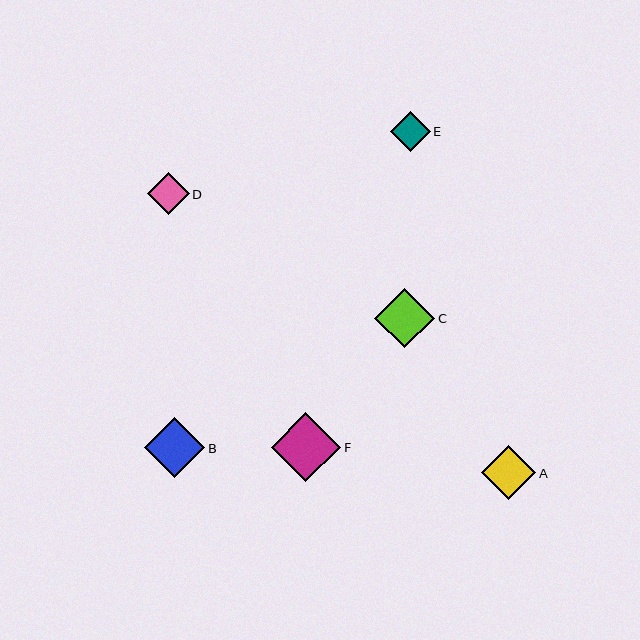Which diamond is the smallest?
Diamond E is the smallest with a size of approximately 40 pixels.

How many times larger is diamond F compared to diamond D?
Diamond F is approximately 1.6 times the size of diamond D.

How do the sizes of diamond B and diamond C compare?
Diamond B and diamond C are approximately the same size.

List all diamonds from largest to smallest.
From largest to smallest: F, B, C, A, D, E.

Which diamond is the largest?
Diamond F is the largest with a size of approximately 70 pixels.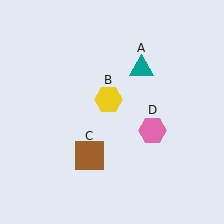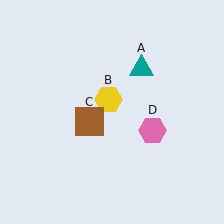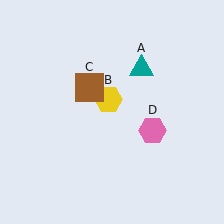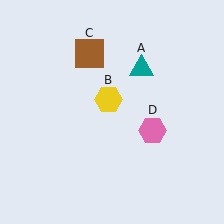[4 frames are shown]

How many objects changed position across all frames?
1 object changed position: brown square (object C).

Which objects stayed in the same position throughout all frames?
Teal triangle (object A) and yellow hexagon (object B) and pink hexagon (object D) remained stationary.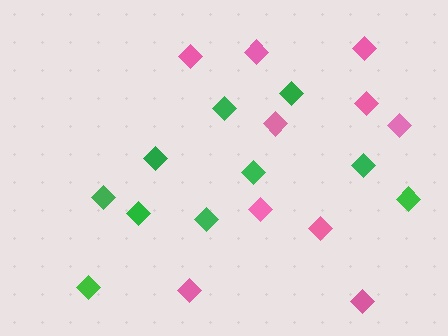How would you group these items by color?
There are 2 groups: one group of green diamonds (10) and one group of pink diamonds (10).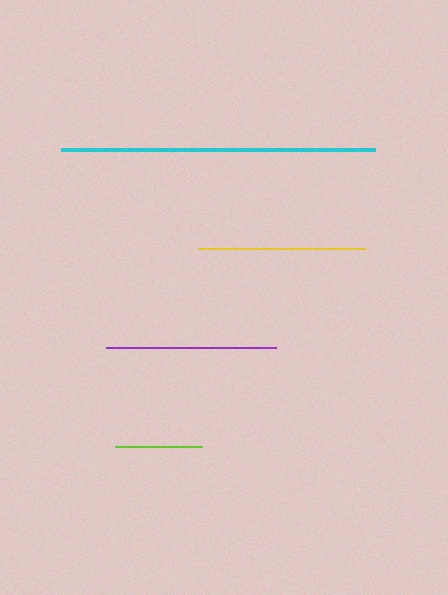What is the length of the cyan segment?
The cyan segment is approximately 314 pixels long.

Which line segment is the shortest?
The lime line is the shortest at approximately 87 pixels.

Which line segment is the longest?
The cyan line is the longest at approximately 314 pixels.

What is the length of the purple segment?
The purple segment is approximately 169 pixels long.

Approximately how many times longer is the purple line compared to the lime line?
The purple line is approximately 2.0 times the length of the lime line.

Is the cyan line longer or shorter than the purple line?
The cyan line is longer than the purple line.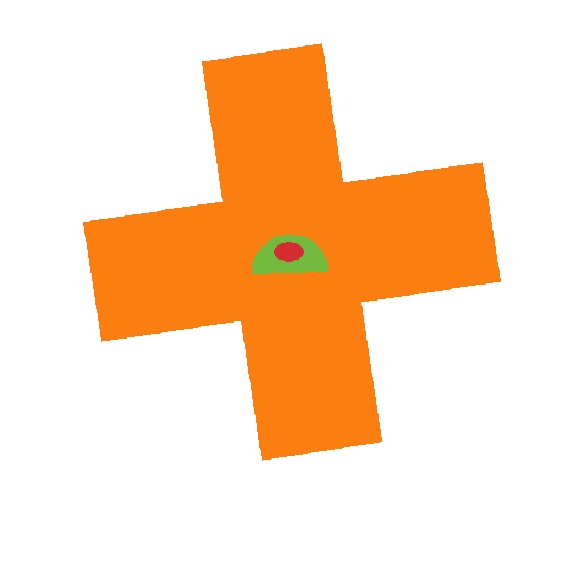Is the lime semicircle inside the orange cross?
Yes.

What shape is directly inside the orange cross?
The lime semicircle.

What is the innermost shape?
The red ellipse.